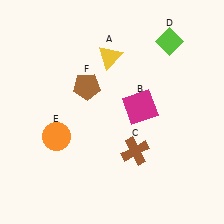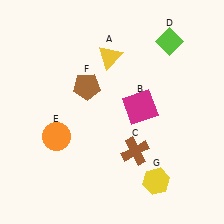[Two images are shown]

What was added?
A yellow hexagon (G) was added in Image 2.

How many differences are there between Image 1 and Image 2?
There is 1 difference between the two images.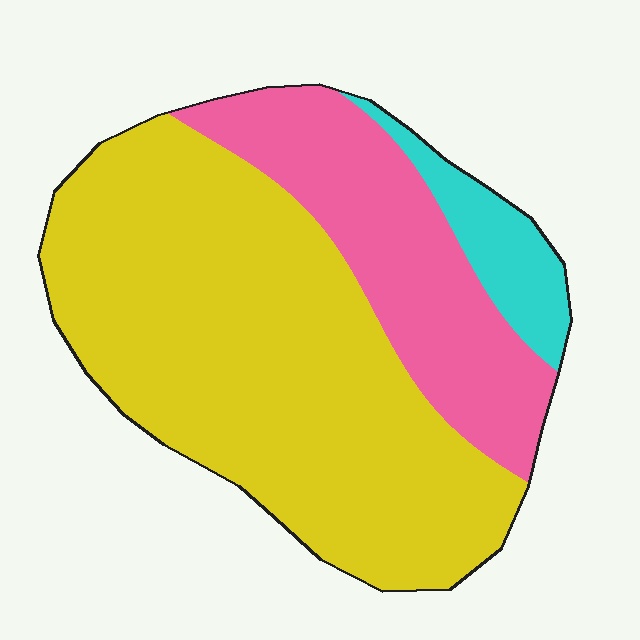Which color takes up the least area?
Cyan, at roughly 10%.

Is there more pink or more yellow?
Yellow.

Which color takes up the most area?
Yellow, at roughly 65%.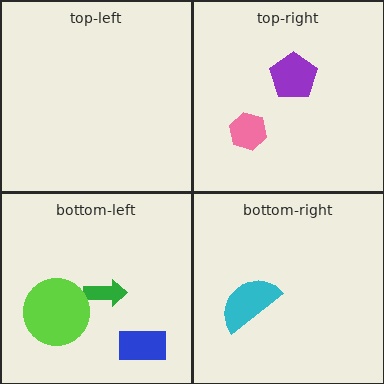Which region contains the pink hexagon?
The top-right region.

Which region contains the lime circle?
The bottom-left region.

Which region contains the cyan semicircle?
The bottom-right region.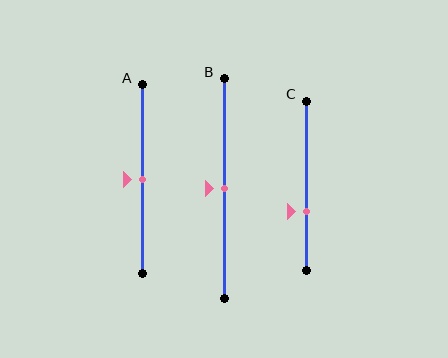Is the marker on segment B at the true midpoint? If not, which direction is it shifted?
Yes, the marker on segment B is at the true midpoint.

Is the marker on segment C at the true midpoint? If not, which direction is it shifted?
No, the marker on segment C is shifted downward by about 15% of the segment length.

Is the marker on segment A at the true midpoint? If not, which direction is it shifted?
Yes, the marker on segment A is at the true midpoint.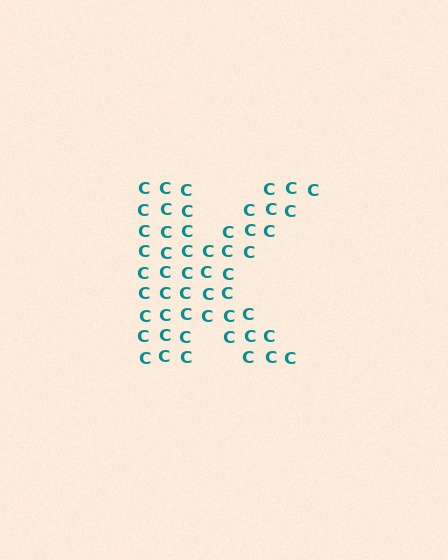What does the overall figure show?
The overall figure shows the letter K.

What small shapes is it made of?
It is made of small letter C's.